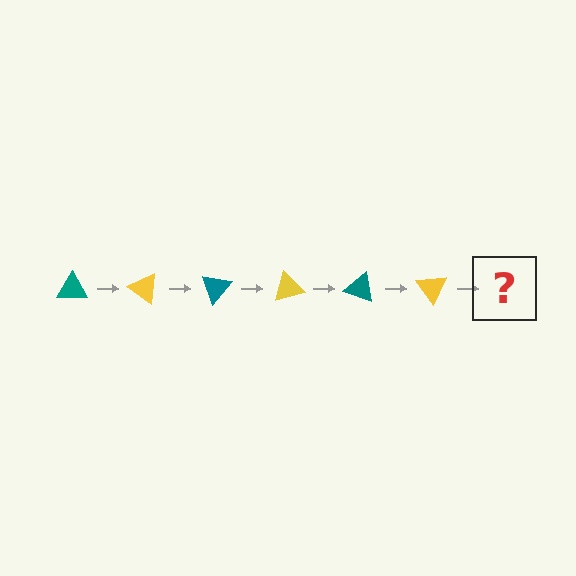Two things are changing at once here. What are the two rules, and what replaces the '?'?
The two rules are that it rotates 35 degrees each step and the color cycles through teal and yellow. The '?' should be a teal triangle, rotated 210 degrees from the start.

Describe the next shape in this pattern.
It should be a teal triangle, rotated 210 degrees from the start.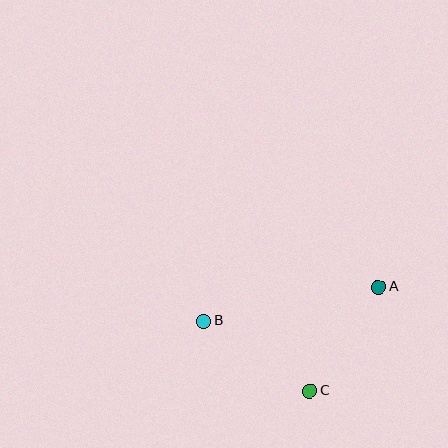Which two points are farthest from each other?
Points A and B are farthest from each other.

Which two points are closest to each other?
Points A and C are closest to each other.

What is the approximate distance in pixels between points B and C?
The distance between B and C is approximately 127 pixels.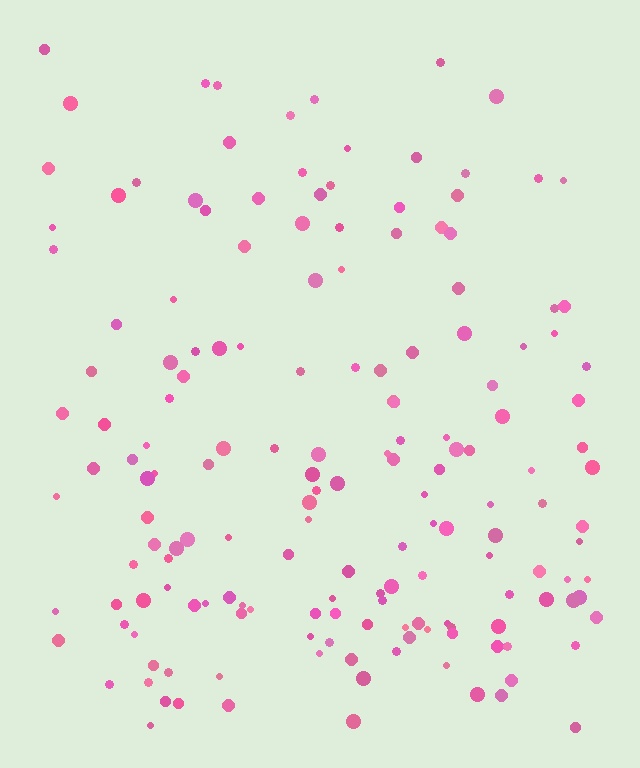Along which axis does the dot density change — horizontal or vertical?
Vertical.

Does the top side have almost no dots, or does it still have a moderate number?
Still a moderate number, just noticeably fewer than the bottom.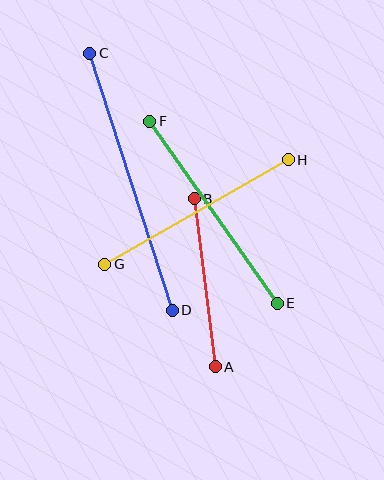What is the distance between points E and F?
The distance is approximately 222 pixels.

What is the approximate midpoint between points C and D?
The midpoint is at approximately (131, 182) pixels.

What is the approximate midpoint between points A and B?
The midpoint is at approximately (205, 283) pixels.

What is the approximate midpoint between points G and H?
The midpoint is at approximately (197, 212) pixels.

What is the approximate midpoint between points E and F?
The midpoint is at approximately (214, 212) pixels.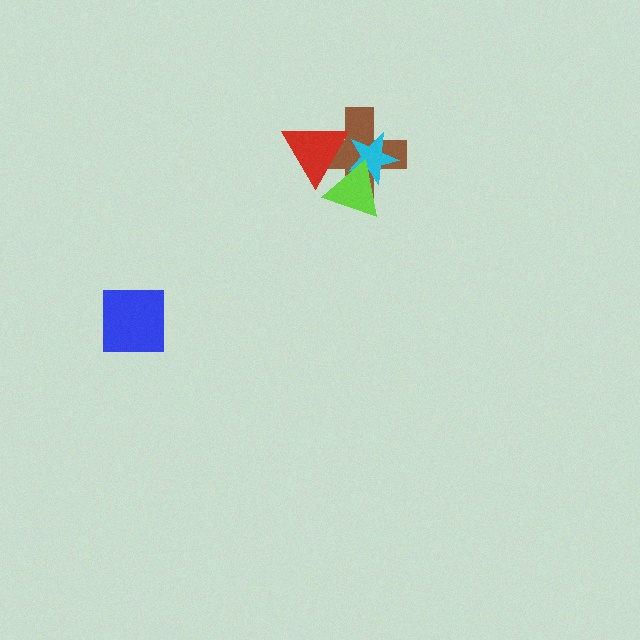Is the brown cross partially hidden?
Yes, it is partially covered by another shape.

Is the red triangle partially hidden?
No, no other shape covers it.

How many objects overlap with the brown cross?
3 objects overlap with the brown cross.